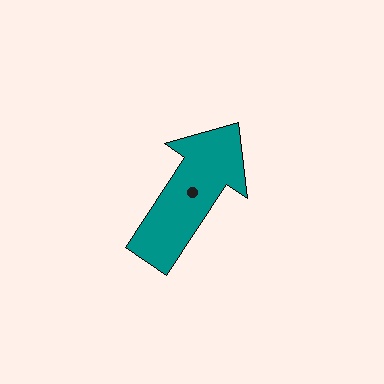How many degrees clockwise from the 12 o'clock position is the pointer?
Approximately 34 degrees.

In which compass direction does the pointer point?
Northeast.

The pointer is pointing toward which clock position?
Roughly 1 o'clock.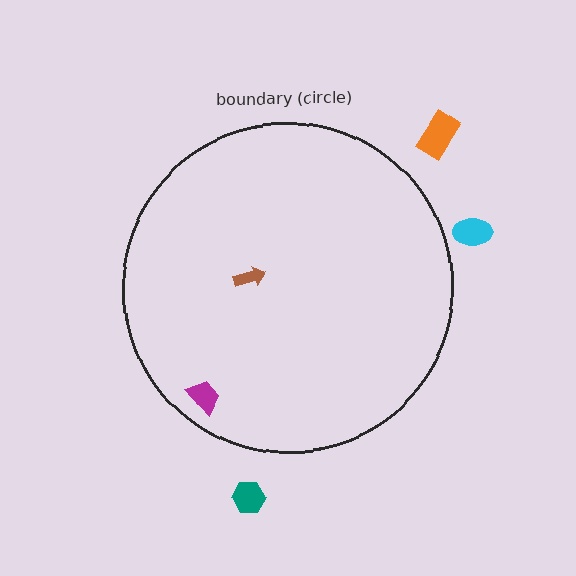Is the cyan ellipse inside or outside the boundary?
Outside.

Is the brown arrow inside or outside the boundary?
Inside.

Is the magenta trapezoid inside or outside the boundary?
Inside.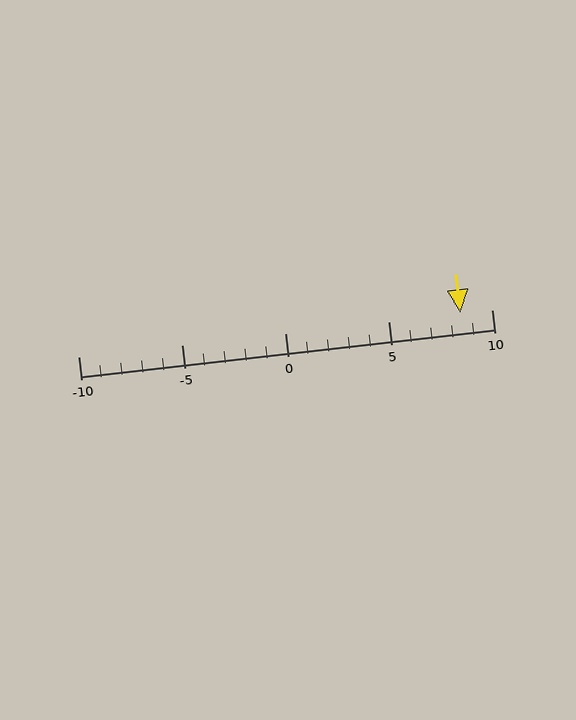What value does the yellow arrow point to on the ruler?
The yellow arrow points to approximately 8.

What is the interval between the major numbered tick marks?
The major tick marks are spaced 5 units apart.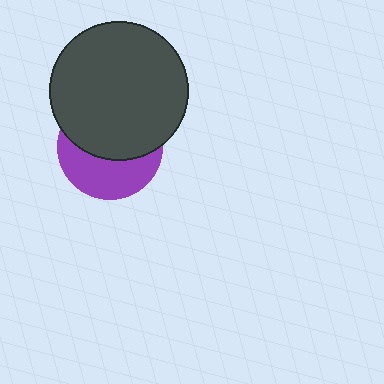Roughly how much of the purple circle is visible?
A small part of it is visible (roughly 43%).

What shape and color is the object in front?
The object in front is a dark gray circle.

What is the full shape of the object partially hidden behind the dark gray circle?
The partially hidden object is a purple circle.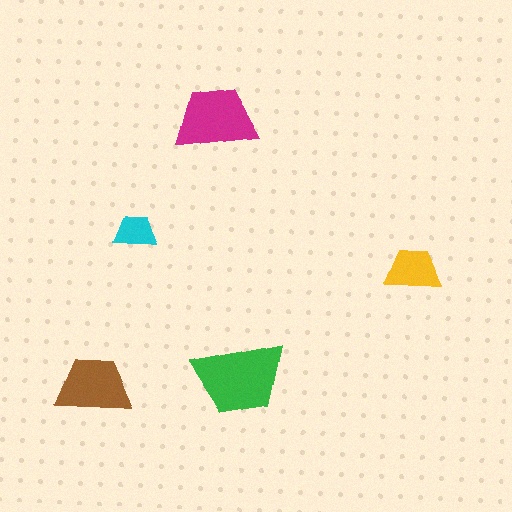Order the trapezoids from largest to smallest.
the green one, the magenta one, the brown one, the yellow one, the cyan one.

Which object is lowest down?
The brown trapezoid is bottommost.